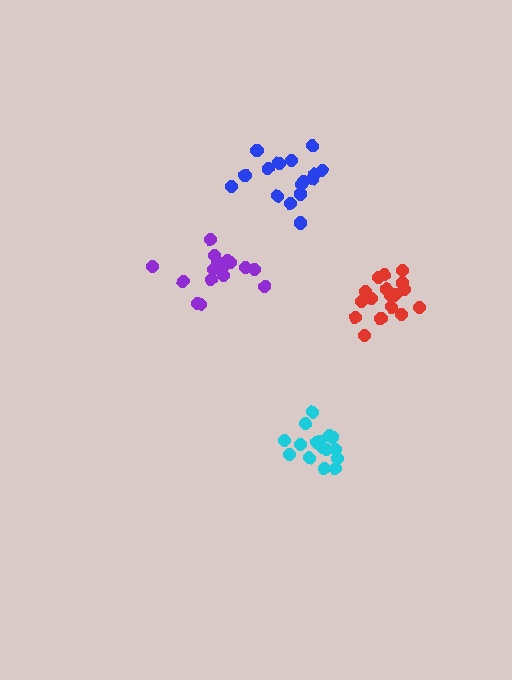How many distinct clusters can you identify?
There are 4 distinct clusters.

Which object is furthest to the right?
The red cluster is rightmost.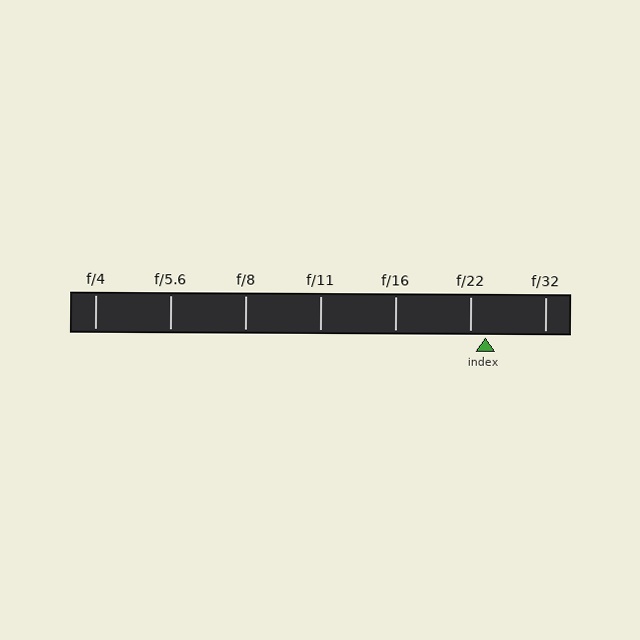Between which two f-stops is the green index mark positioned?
The index mark is between f/22 and f/32.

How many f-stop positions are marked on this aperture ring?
There are 7 f-stop positions marked.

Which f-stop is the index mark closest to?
The index mark is closest to f/22.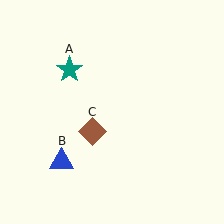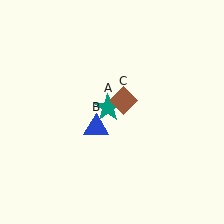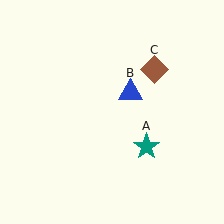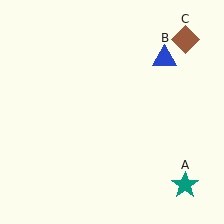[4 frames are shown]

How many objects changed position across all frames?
3 objects changed position: teal star (object A), blue triangle (object B), brown diamond (object C).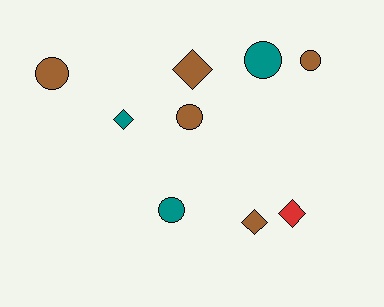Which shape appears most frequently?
Circle, with 5 objects.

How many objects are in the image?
There are 9 objects.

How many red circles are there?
There are no red circles.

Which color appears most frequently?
Brown, with 5 objects.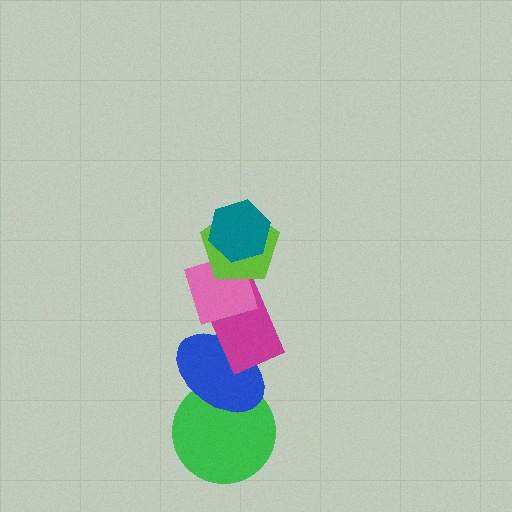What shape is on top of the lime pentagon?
The teal hexagon is on top of the lime pentagon.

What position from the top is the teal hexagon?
The teal hexagon is 1st from the top.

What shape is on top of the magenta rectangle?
The pink diamond is on top of the magenta rectangle.